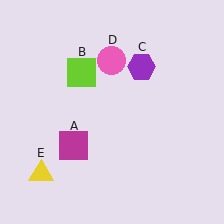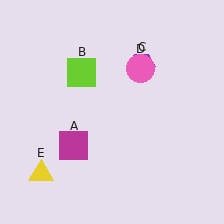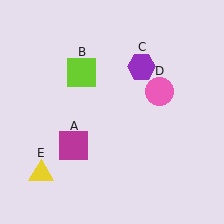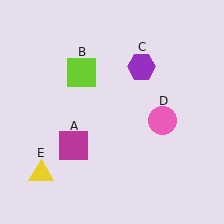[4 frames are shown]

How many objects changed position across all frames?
1 object changed position: pink circle (object D).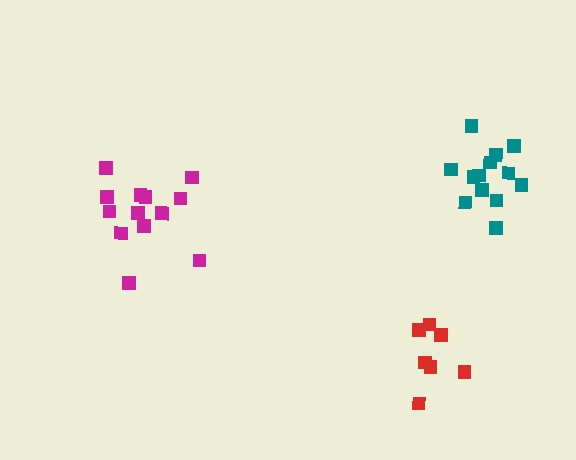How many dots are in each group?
Group 1: 13 dots, Group 2: 7 dots, Group 3: 13 dots (33 total).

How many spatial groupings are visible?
There are 3 spatial groupings.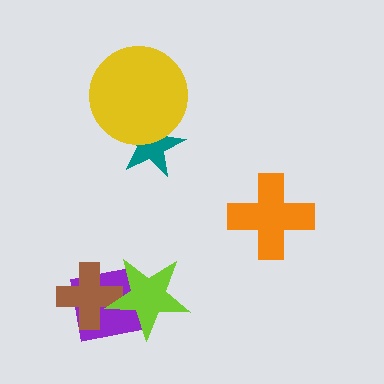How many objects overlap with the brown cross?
2 objects overlap with the brown cross.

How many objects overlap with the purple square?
2 objects overlap with the purple square.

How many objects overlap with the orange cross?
0 objects overlap with the orange cross.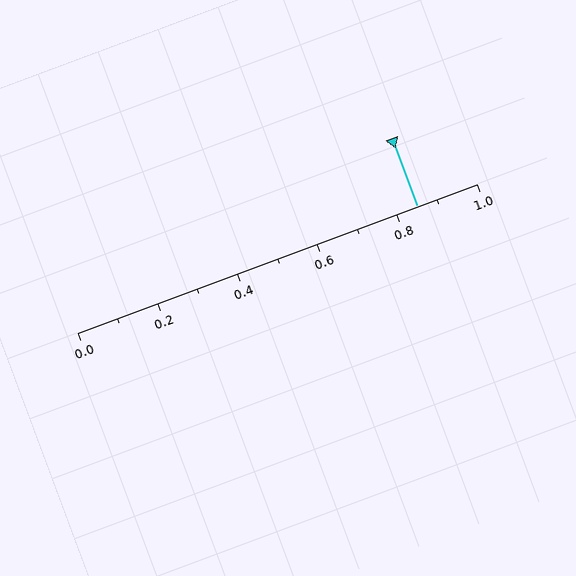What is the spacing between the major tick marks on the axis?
The major ticks are spaced 0.2 apart.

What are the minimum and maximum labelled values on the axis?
The axis runs from 0.0 to 1.0.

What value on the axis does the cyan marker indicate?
The marker indicates approximately 0.85.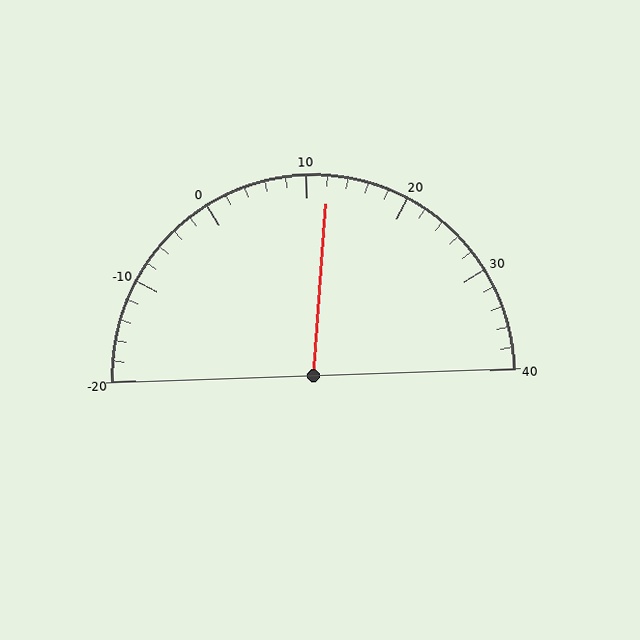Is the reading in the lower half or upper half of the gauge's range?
The reading is in the upper half of the range (-20 to 40).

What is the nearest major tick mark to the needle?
The nearest major tick mark is 10.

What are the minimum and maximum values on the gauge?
The gauge ranges from -20 to 40.